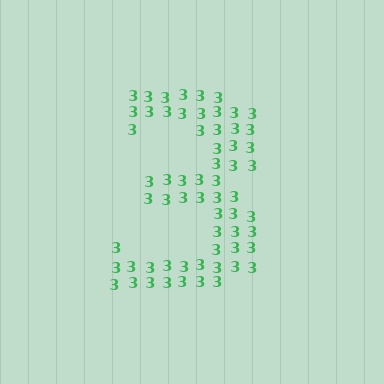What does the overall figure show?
The overall figure shows the digit 3.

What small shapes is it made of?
It is made of small digit 3's.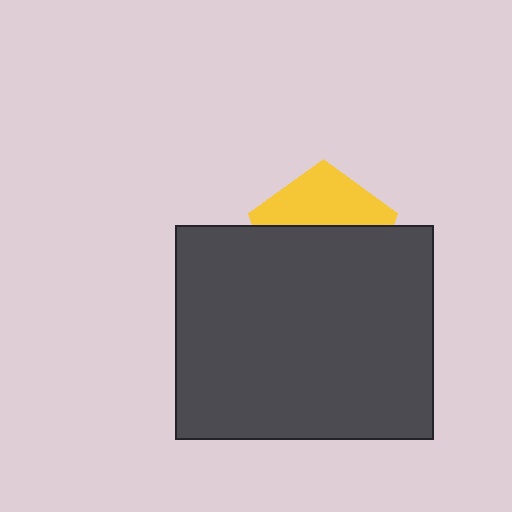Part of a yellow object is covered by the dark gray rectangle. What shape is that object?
It is a pentagon.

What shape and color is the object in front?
The object in front is a dark gray rectangle.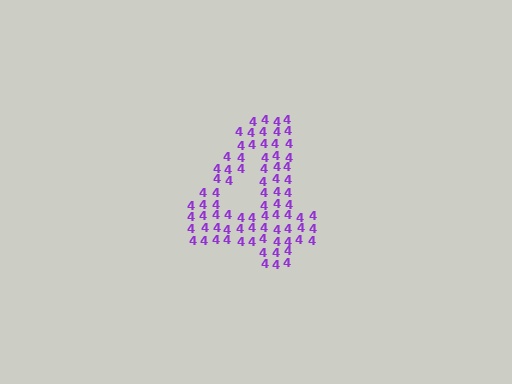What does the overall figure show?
The overall figure shows the digit 4.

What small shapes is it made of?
It is made of small digit 4's.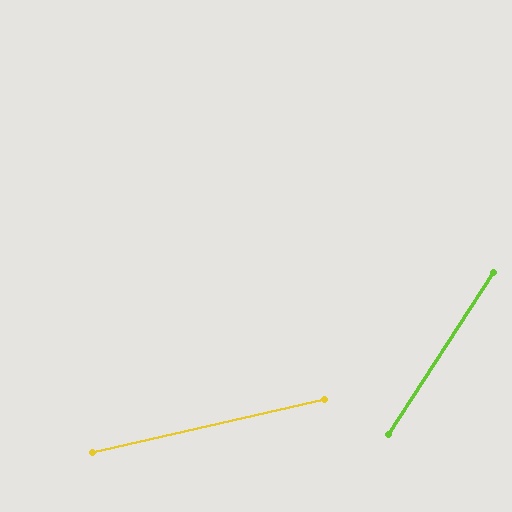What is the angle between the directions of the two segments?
Approximately 44 degrees.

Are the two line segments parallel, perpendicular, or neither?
Neither parallel nor perpendicular — they differ by about 44°.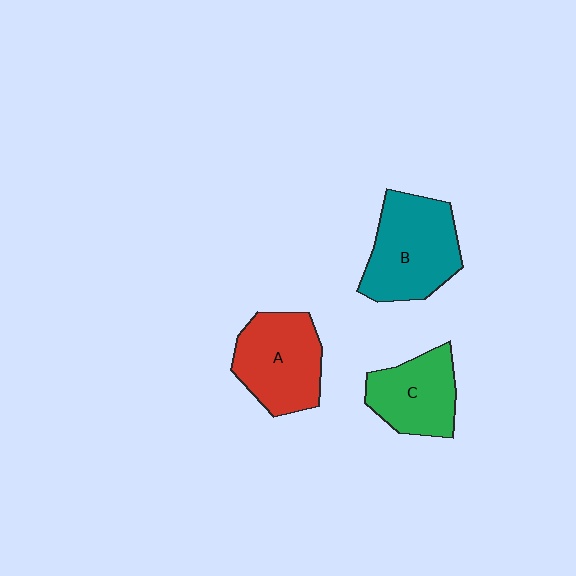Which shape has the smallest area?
Shape C (green).